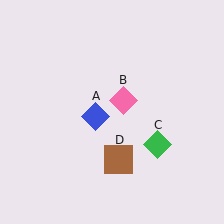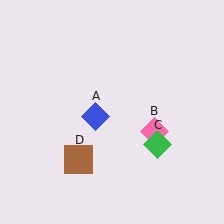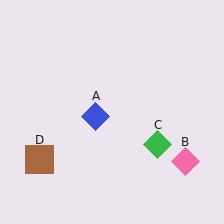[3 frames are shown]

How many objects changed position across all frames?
2 objects changed position: pink diamond (object B), brown square (object D).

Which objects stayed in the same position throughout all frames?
Blue diamond (object A) and green diamond (object C) remained stationary.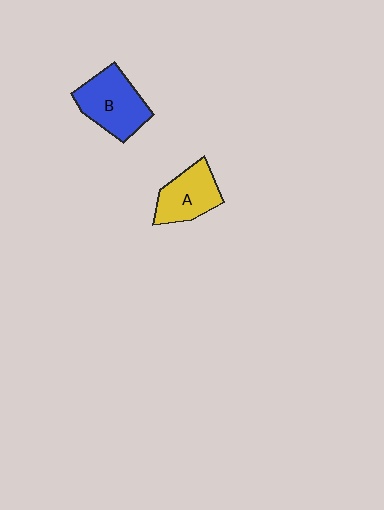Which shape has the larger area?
Shape B (blue).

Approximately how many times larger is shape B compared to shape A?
Approximately 1.2 times.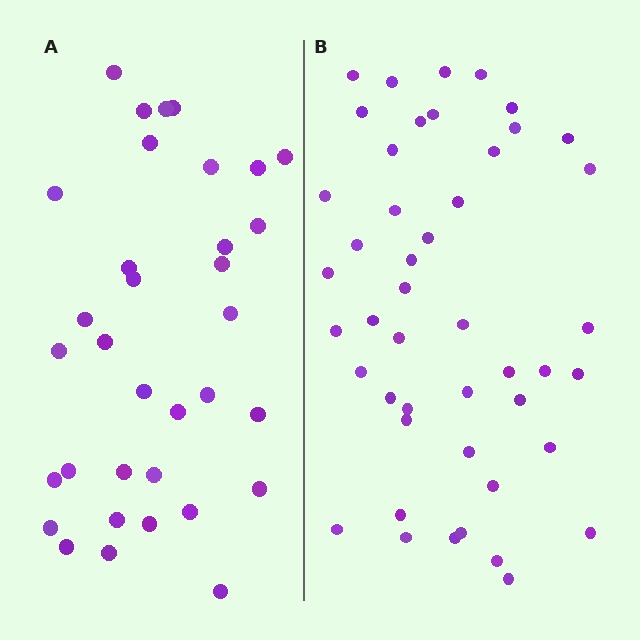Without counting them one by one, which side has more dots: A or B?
Region B (the right region) has more dots.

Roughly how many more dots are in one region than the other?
Region B has roughly 12 or so more dots than region A.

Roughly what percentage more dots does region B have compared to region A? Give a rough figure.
About 35% more.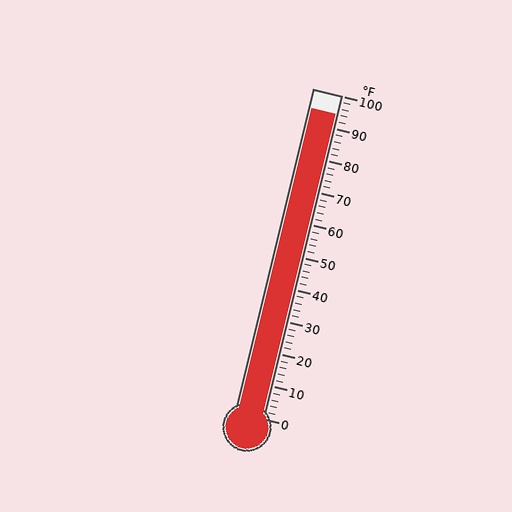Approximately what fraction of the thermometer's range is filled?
The thermometer is filled to approximately 95% of its range.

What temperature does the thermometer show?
The thermometer shows approximately 94°F.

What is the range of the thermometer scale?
The thermometer scale ranges from 0°F to 100°F.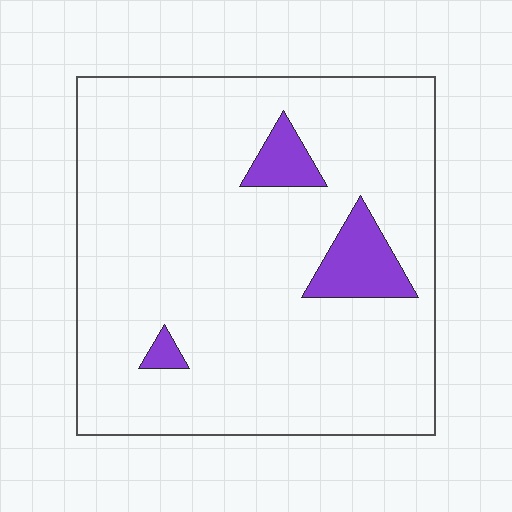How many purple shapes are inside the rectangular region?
3.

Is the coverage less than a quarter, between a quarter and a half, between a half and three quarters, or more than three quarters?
Less than a quarter.